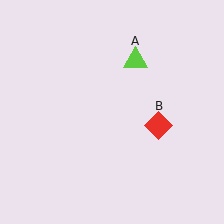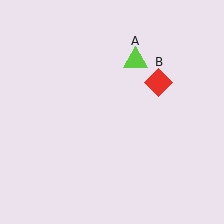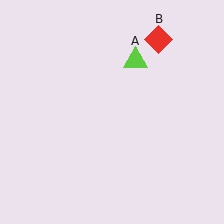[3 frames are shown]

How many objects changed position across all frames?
1 object changed position: red diamond (object B).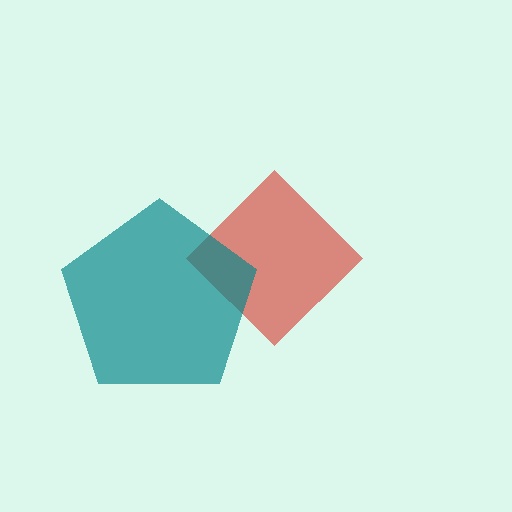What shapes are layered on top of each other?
The layered shapes are: a red diamond, a teal pentagon.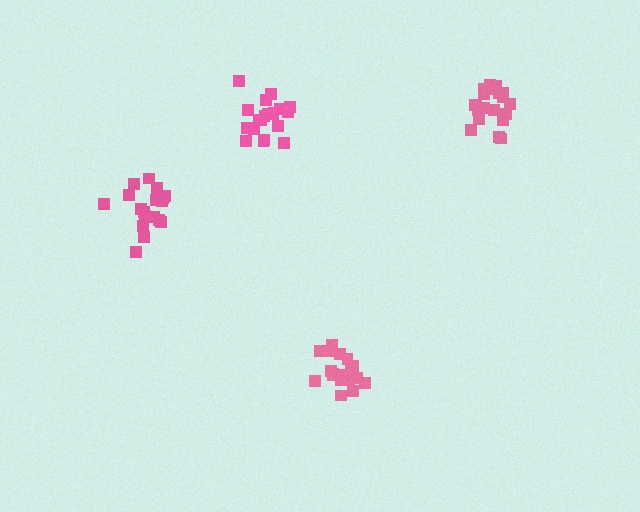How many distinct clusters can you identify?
There are 4 distinct clusters.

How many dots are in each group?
Group 1: 21 dots, Group 2: 18 dots, Group 3: 21 dots, Group 4: 20 dots (80 total).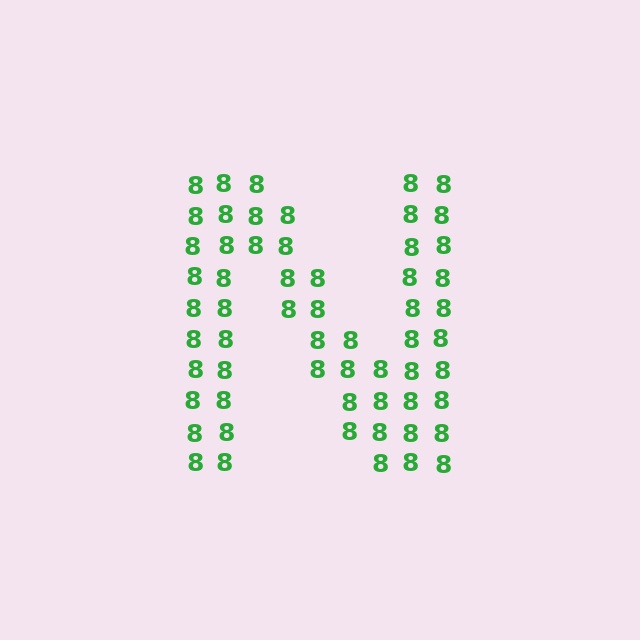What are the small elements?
The small elements are digit 8's.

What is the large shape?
The large shape is the letter N.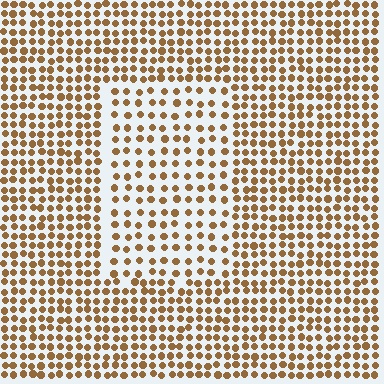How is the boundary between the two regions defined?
The boundary is defined by a change in element density (approximately 1.7x ratio). All elements are the same color, size, and shape.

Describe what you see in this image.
The image contains small brown elements arranged at two different densities. A rectangle-shaped region is visible where the elements are less densely packed than the surrounding area.